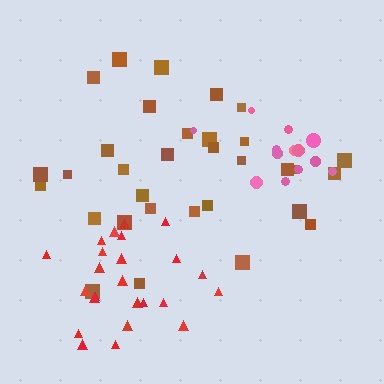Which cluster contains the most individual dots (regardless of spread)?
Brown (32).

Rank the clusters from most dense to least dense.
red, pink, brown.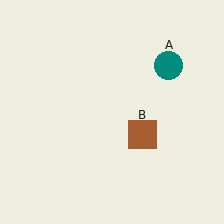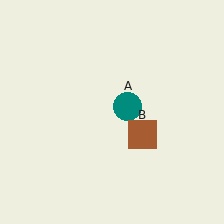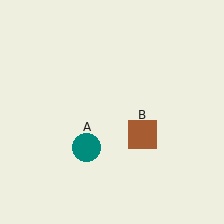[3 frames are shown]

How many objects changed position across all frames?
1 object changed position: teal circle (object A).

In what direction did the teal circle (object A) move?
The teal circle (object A) moved down and to the left.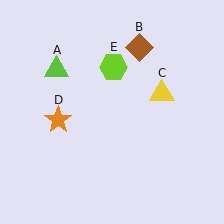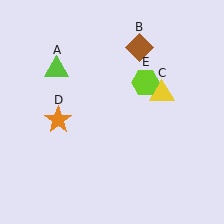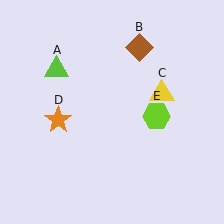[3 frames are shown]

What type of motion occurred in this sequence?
The lime hexagon (object E) rotated clockwise around the center of the scene.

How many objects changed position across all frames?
1 object changed position: lime hexagon (object E).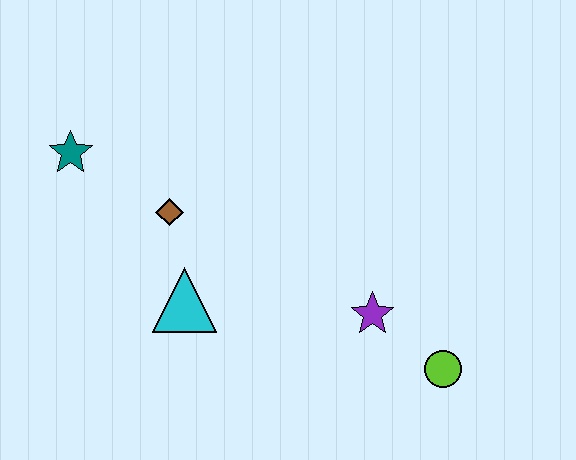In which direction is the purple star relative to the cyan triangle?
The purple star is to the right of the cyan triangle.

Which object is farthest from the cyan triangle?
The lime circle is farthest from the cyan triangle.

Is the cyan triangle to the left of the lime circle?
Yes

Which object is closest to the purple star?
The lime circle is closest to the purple star.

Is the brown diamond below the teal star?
Yes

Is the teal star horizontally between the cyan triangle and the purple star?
No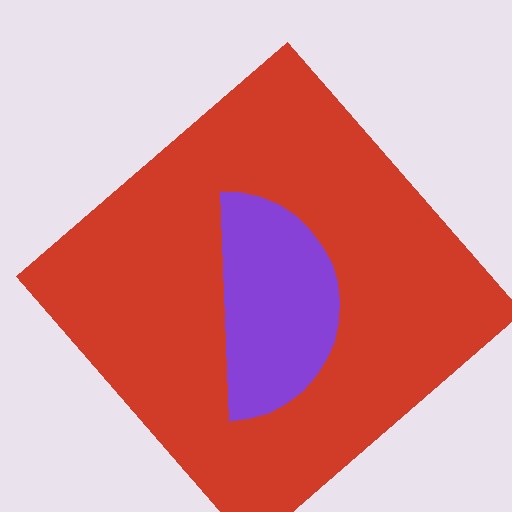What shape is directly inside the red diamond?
The purple semicircle.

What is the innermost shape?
The purple semicircle.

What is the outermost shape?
The red diamond.